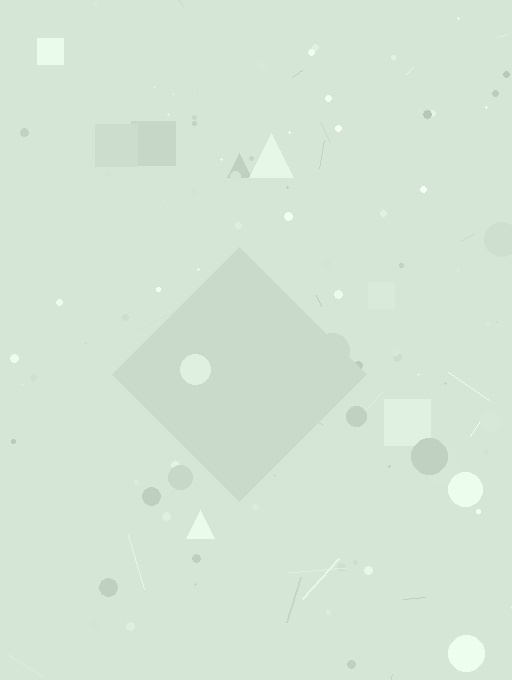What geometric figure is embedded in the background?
A diamond is embedded in the background.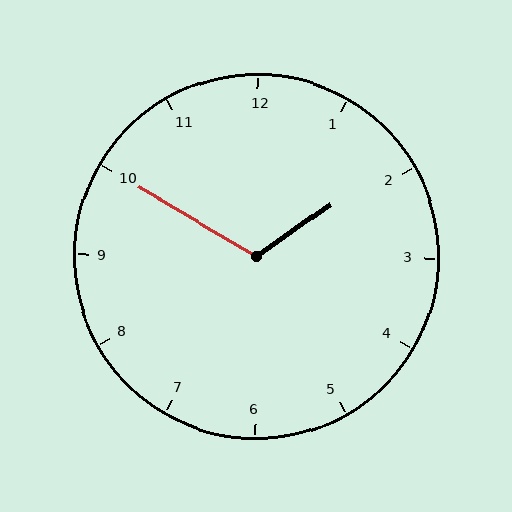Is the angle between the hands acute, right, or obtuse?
It is obtuse.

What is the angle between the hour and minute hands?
Approximately 115 degrees.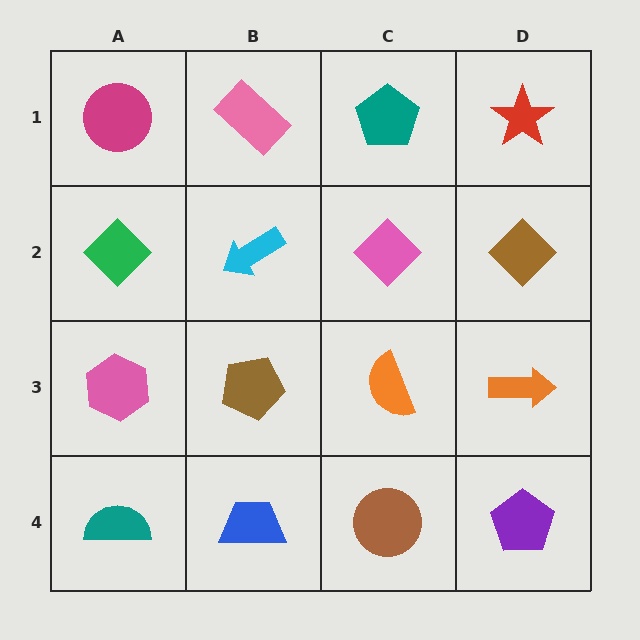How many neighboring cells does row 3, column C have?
4.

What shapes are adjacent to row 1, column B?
A cyan arrow (row 2, column B), a magenta circle (row 1, column A), a teal pentagon (row 1, column C).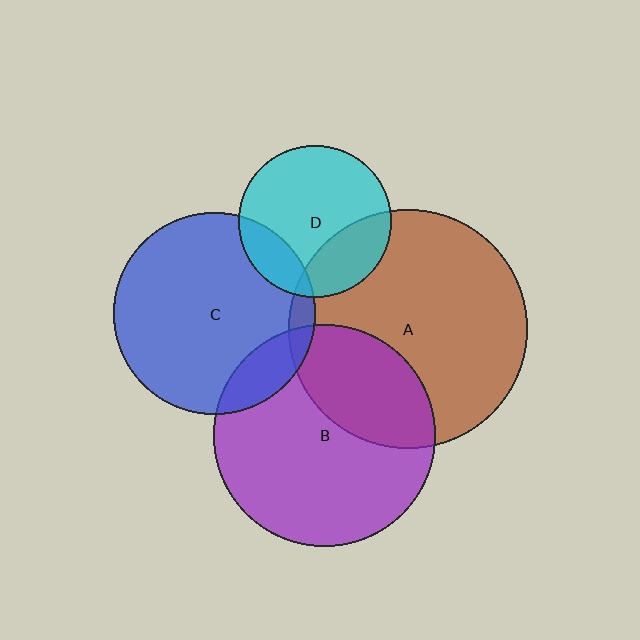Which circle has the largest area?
Circle A (brown).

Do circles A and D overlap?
Yes.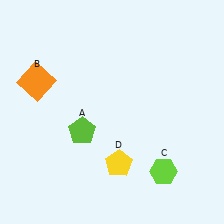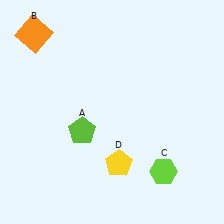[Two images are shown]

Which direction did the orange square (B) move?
The orange square (B) moved up.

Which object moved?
The orange square (B) moved up.